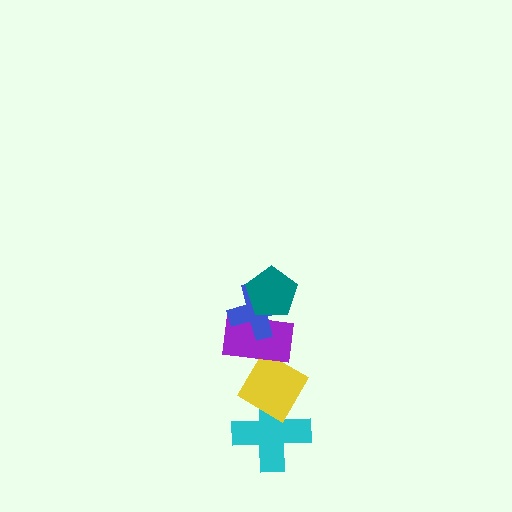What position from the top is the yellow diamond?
The yellow diamond is 4th from the top.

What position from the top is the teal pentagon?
The teal pentagon is 1st from the top.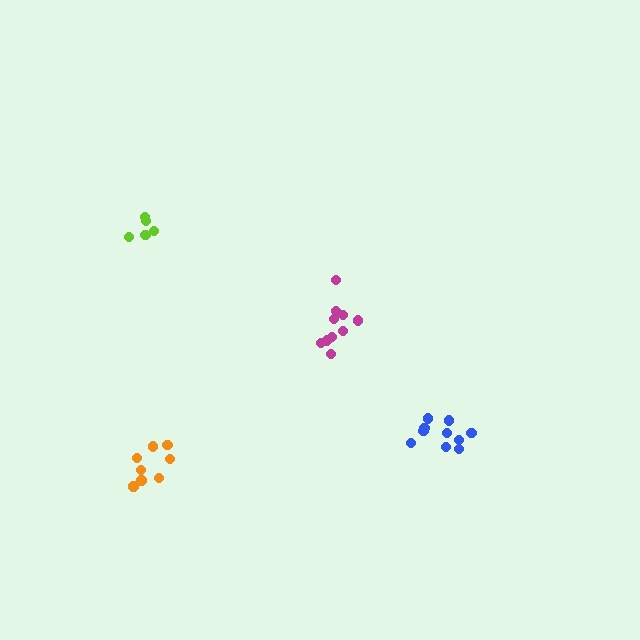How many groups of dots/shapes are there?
There are 4 groups.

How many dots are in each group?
Group 1: 10 dots, Group 2: 8 dots, Group 3: 10 dots, Group 4: 5 dots (33 total).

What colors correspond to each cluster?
The clusters are colored: blue, orange, magenta, lime.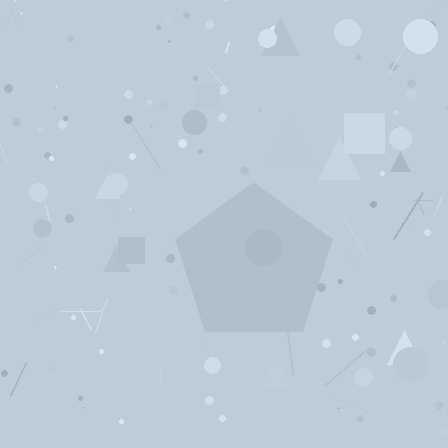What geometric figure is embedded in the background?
A pentagon is embedded in the background.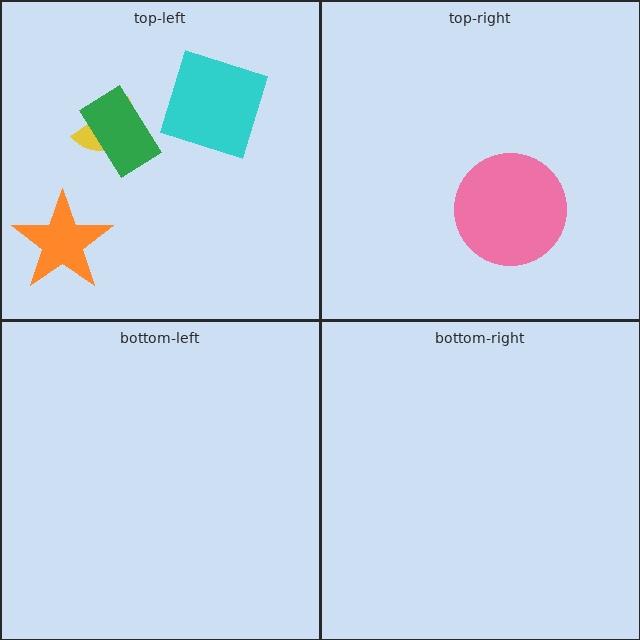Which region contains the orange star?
The top-left region.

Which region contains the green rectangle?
The top-left region.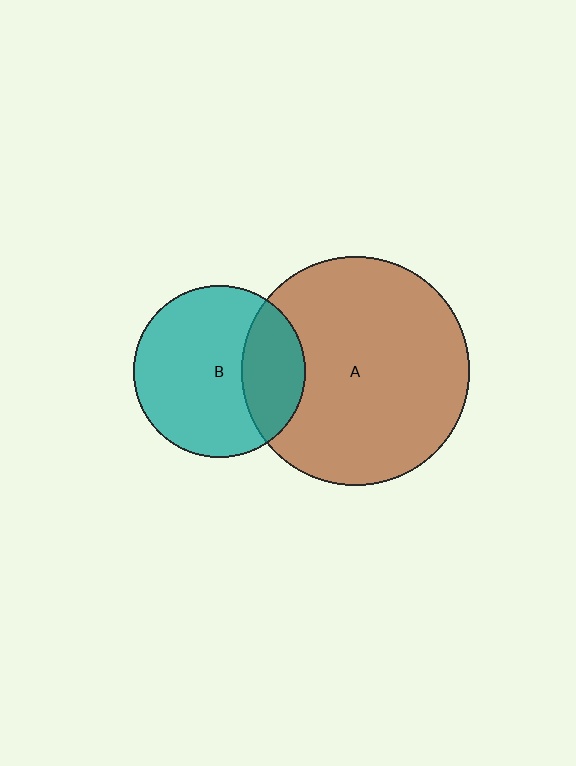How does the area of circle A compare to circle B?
Approximately 1.8 times.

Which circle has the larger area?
Circle A (brown).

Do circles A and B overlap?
Yes.